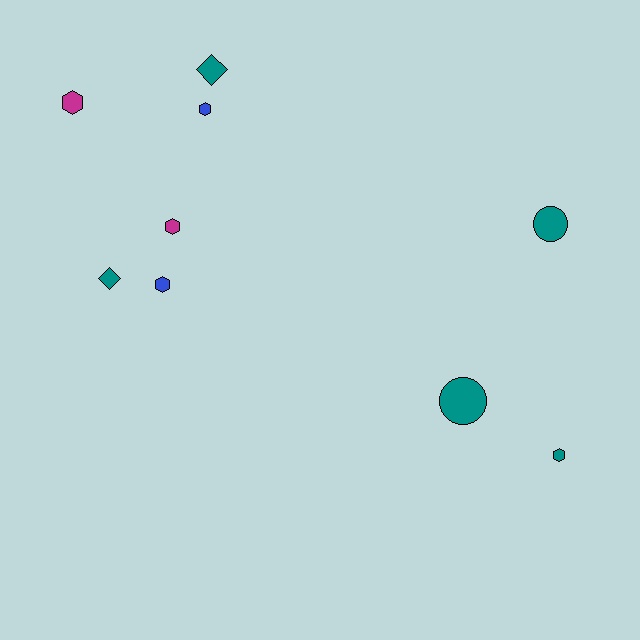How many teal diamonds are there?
There are 2 teal diamonds.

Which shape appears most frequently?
Hexagon, with 5 objects.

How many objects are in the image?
There are 9 objects.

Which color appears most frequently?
Teal, with 5 objects.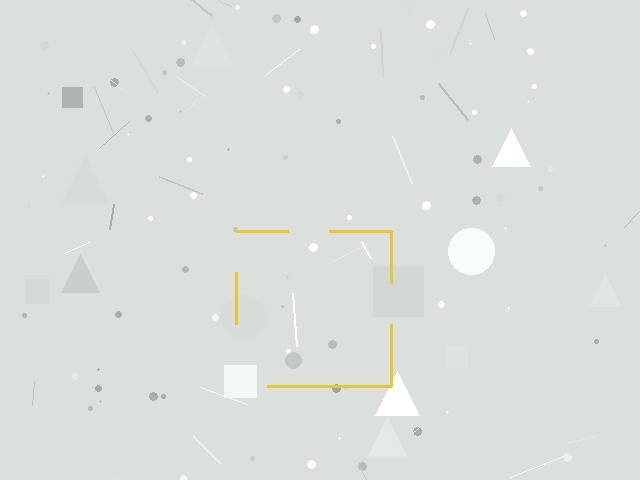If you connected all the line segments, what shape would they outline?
They would outline a square.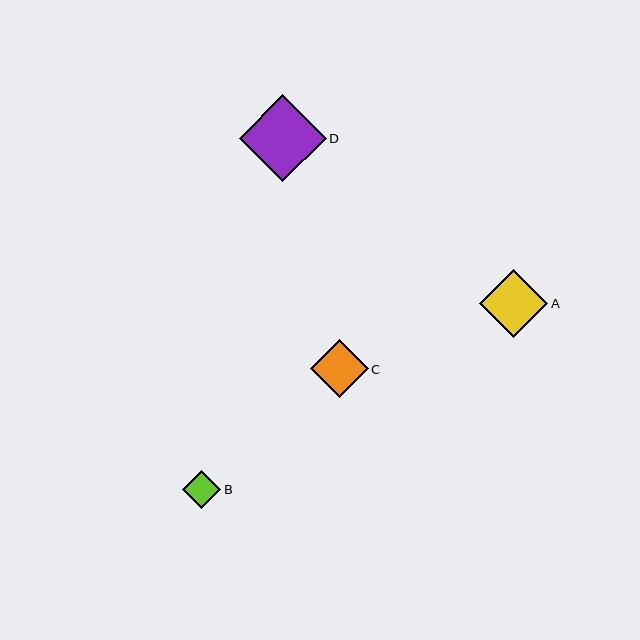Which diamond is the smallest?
Diamond B is the smallest with a size of approximately 39 pixels.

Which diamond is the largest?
Diamond D is the largest with a size of approximately 87 pixels.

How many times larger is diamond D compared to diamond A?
Diamond D is approximately 1.3 times the size of diamond A.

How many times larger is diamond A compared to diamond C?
Diamond A is approximately 1.2 times the size of diamond C.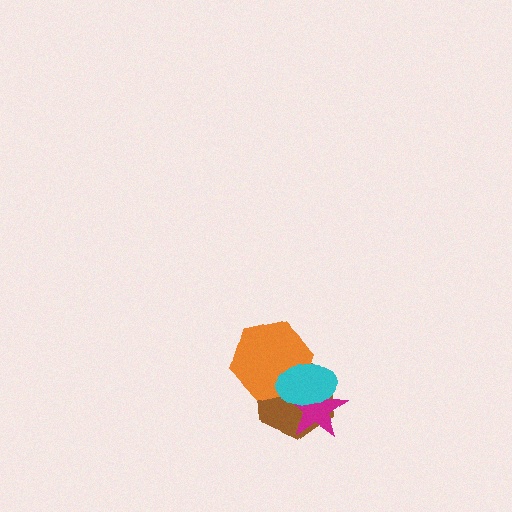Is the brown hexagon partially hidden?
Yes, it is partially covered by another shape.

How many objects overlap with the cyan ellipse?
3 objects overlap with the cyan ellipse.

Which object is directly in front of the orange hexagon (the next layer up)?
The magenta star is directly in front of the orange hexagon.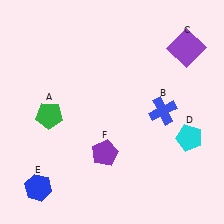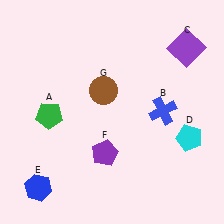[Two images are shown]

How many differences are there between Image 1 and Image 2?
There is 1 difference between the two images.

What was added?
A brown circle (G) was added in Image 2.